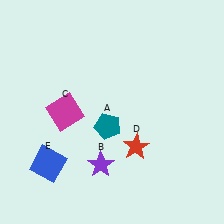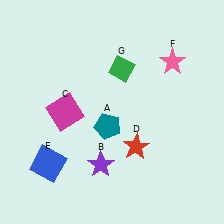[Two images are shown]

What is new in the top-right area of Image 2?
A green diamond (G) was added in the top-right area of Image 2.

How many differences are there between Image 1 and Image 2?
There are 2 differences between the two images.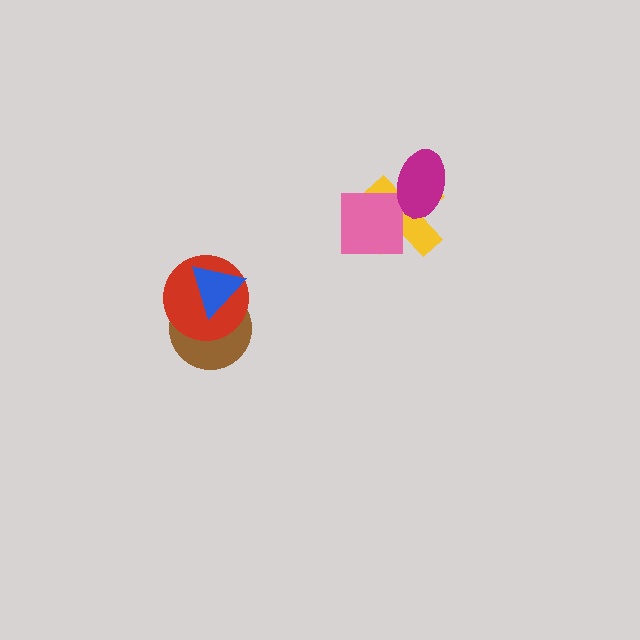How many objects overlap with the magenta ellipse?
1 object overlaps with the magenta ellipse.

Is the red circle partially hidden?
Yes, it is partially covered by another shape.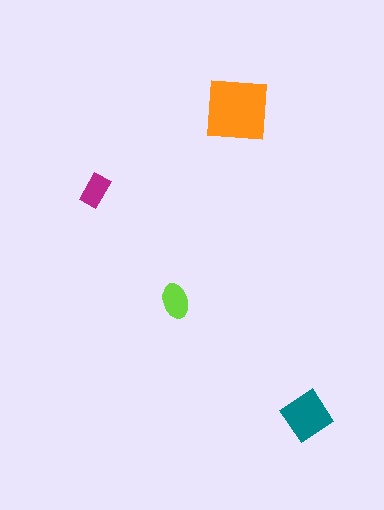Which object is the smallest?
The magenta rectangle.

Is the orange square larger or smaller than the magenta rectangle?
Larger.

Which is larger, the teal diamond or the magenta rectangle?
The teal diamond.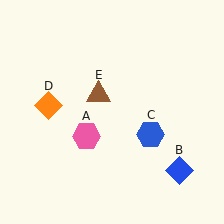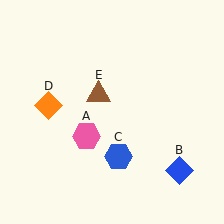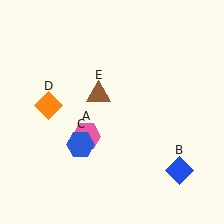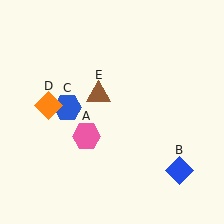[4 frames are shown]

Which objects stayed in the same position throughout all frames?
Pink hexagon (object A) and blue diamond (object B) and orange diamond (object D) and brown triangle (object E) remained stationary.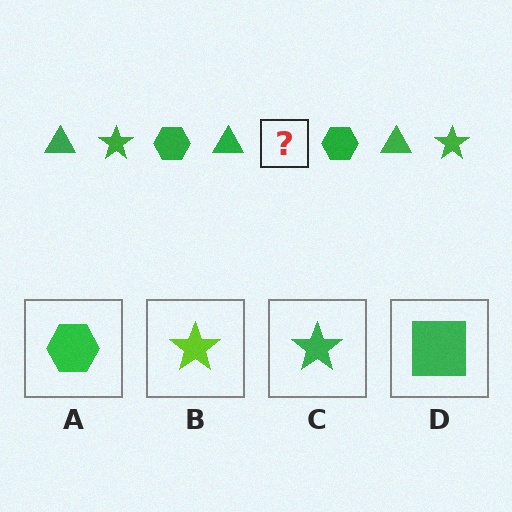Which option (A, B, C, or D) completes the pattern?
C.